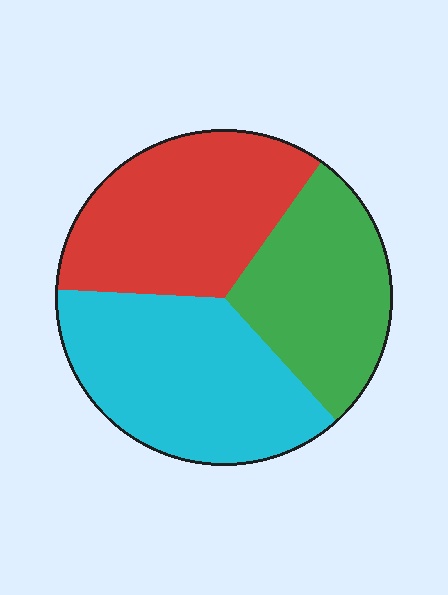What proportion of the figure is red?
Red takes up between a third and a half of the figure.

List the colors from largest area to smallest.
From largest to smallest: cyan, red, green.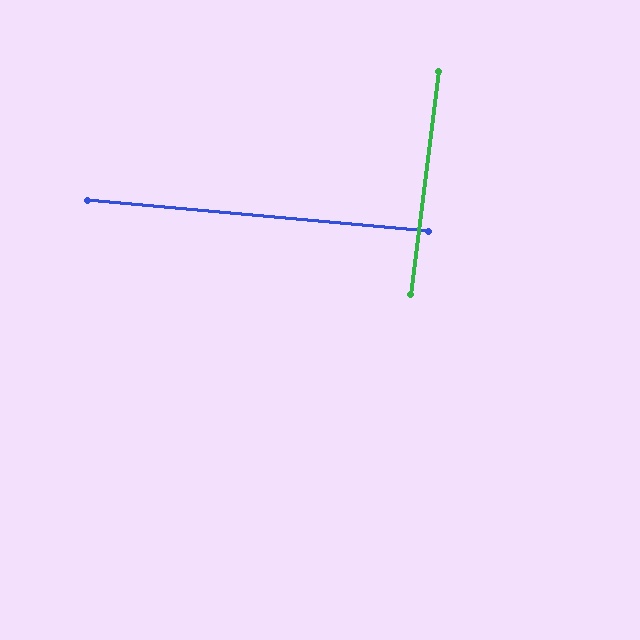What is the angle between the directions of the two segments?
Approximately 88 degrees.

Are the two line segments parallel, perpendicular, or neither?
Perpendicular — they meet at approximately 88°.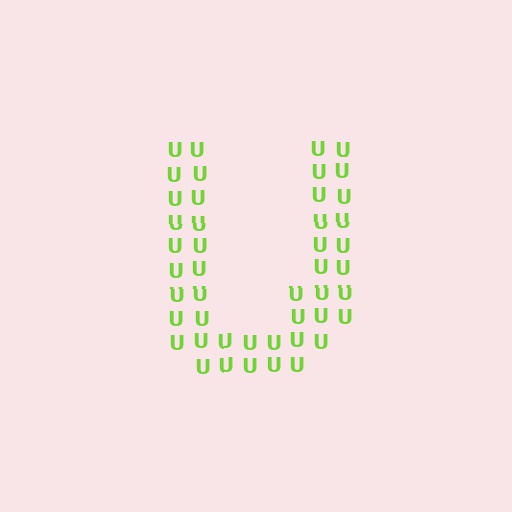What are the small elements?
The small elements are letter U's.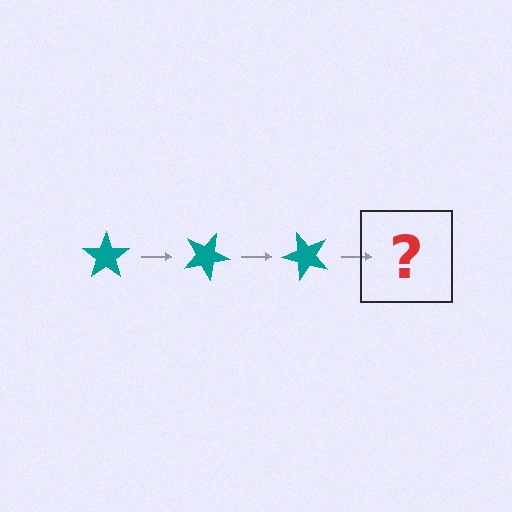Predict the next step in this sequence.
The next step is a teal star rotated 75 degrees.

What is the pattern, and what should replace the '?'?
The pattern is that the star rotates 25 degrees each step. The '?' should be a teal star rotated 75 degrees.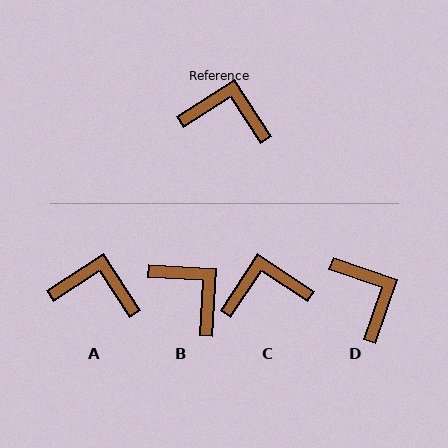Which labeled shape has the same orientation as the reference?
A.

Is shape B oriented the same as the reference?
No, it is off by about 36 degrees.